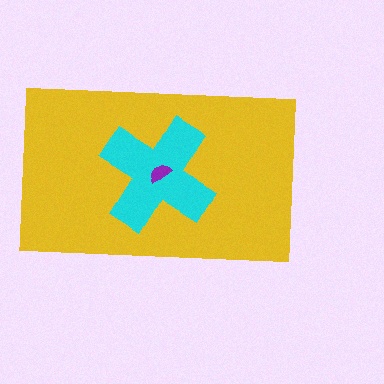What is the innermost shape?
The purple semicircle.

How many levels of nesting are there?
3.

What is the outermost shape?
The yellow rectangle.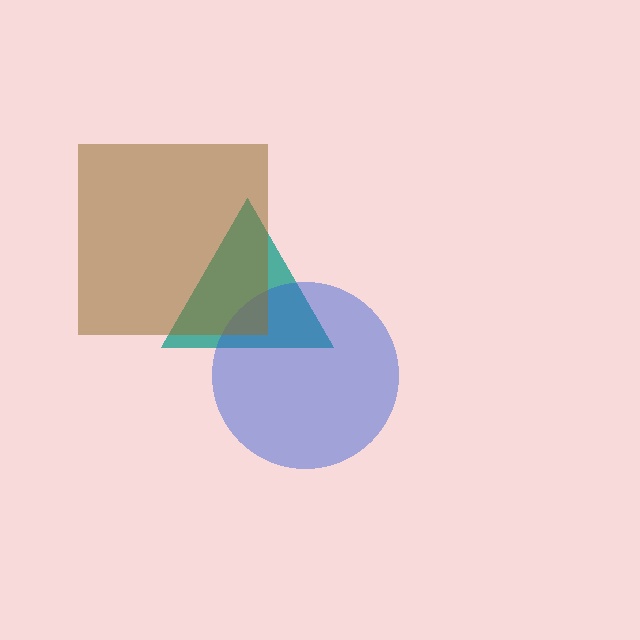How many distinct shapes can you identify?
There are 3 distinct shapes: a teal triangle, a blue circle, a brown square.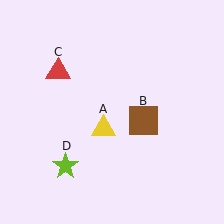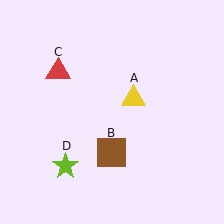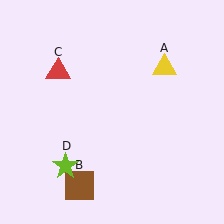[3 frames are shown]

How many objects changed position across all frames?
2 objects changed position: yellow triangle (object A), brown square (object B).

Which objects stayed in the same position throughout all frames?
Red triangle (object C) and lime star (object D) remained stationary.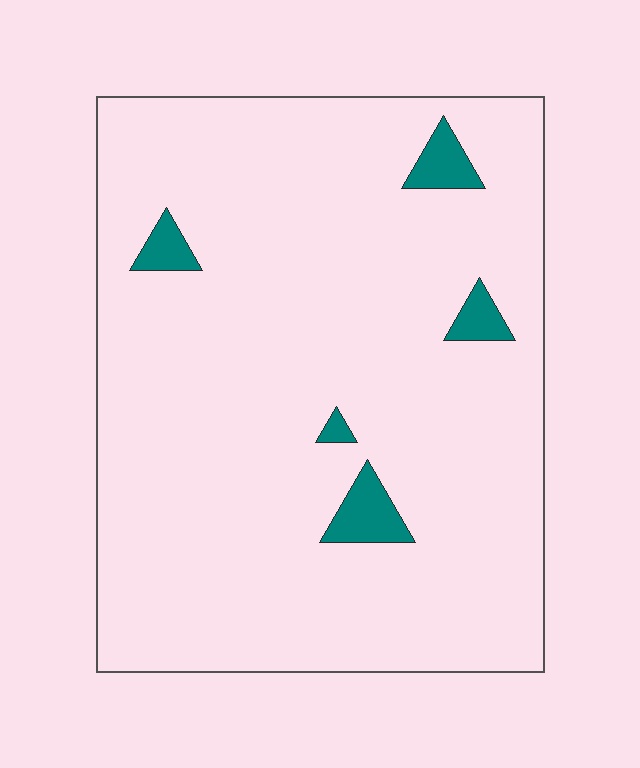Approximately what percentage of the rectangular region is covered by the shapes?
Approximately 5%.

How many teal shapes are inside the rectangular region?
5.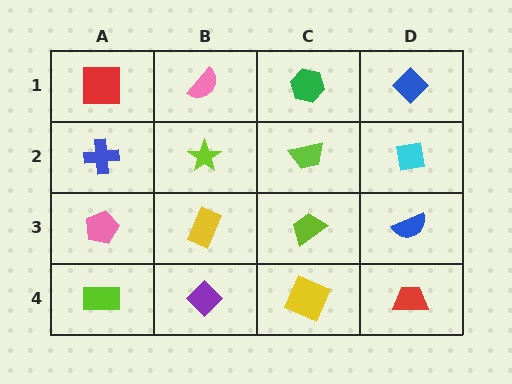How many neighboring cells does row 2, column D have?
3.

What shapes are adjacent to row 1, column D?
A cyan square (row 2, column D), a green hexagon (row 1, column C).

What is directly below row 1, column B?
A lime star.